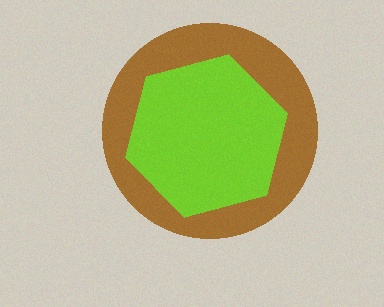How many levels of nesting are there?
2.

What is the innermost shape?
The lime hexagon.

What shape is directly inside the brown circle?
The lime hexagon.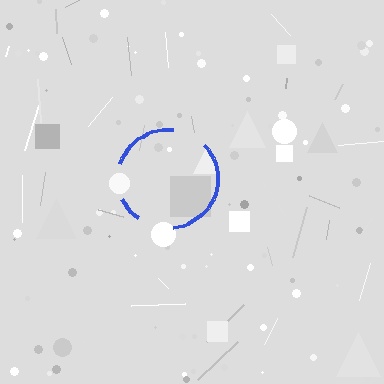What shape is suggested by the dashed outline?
The dashed outline suggests a circle.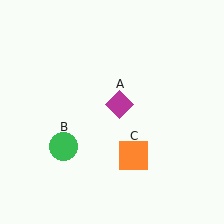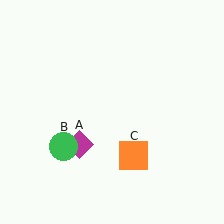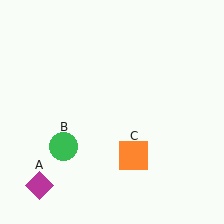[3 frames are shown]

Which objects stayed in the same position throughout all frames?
Green circle (object B) and orange square (object C) remained stationary.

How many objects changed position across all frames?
1 object changed position: magenta diamond (object A).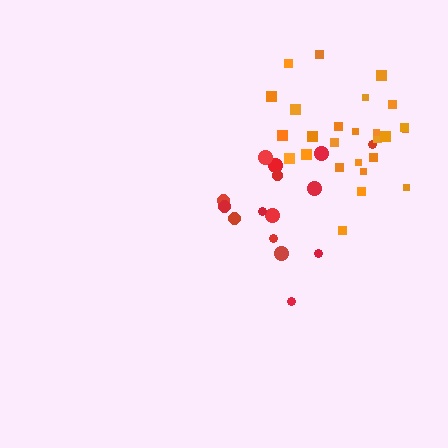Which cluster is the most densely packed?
Orange.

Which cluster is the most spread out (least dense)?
Red.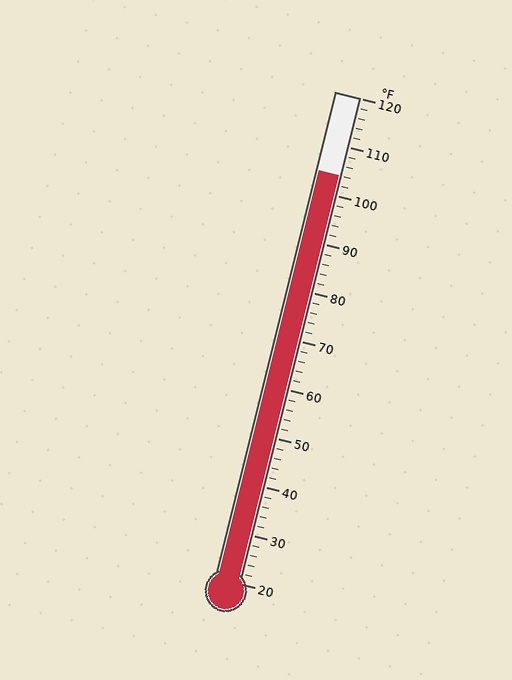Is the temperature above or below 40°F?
The temperature is above 40°F.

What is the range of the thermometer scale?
The thermometer scale ranges from 20°F to 120°F.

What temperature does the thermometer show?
The thermometer shows approximately 104°F.